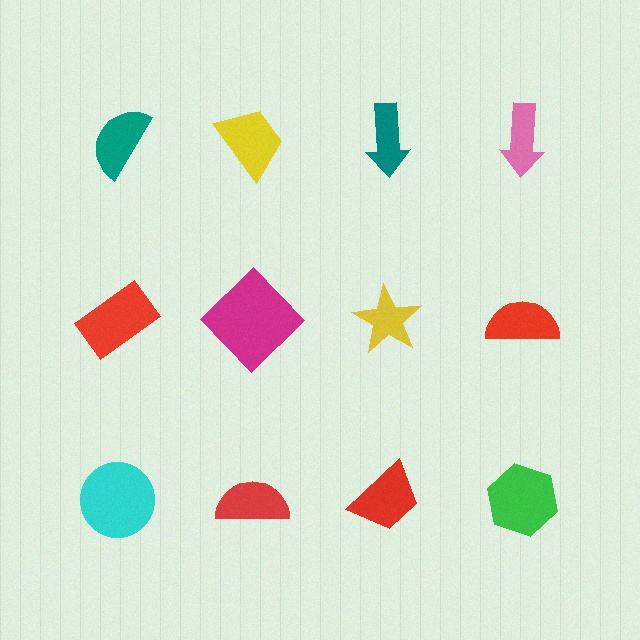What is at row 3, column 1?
A cyan circle.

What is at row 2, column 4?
A red semicircle.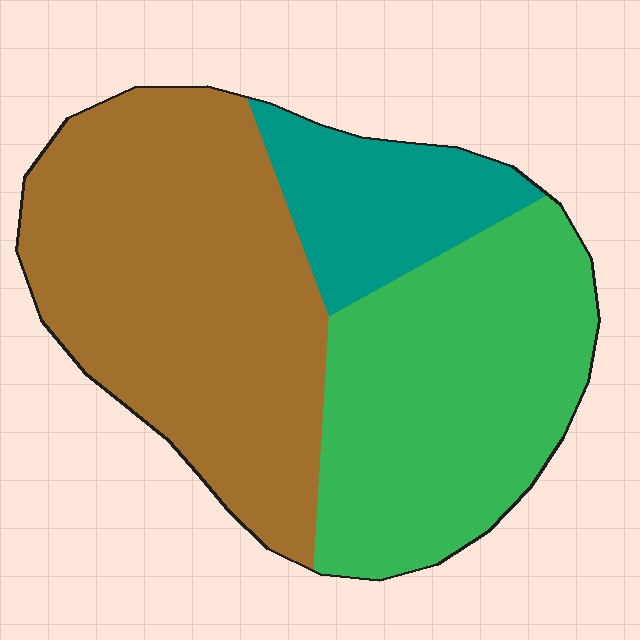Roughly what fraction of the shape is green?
Green takes up between a third and a half of the shape.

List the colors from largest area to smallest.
From largest to smallest: brown, green, teal.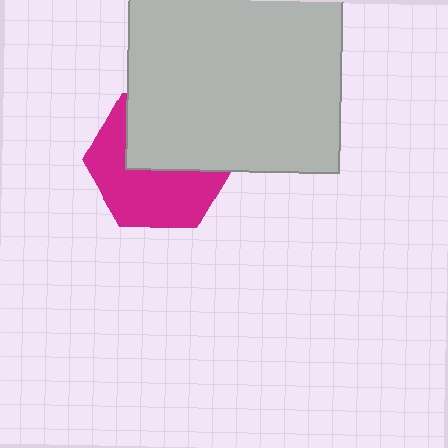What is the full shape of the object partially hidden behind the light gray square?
The partially hidden object is a magenta hexagon.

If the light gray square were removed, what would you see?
You would see the complete magenta hexagon.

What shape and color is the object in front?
The object in front is a light gray square.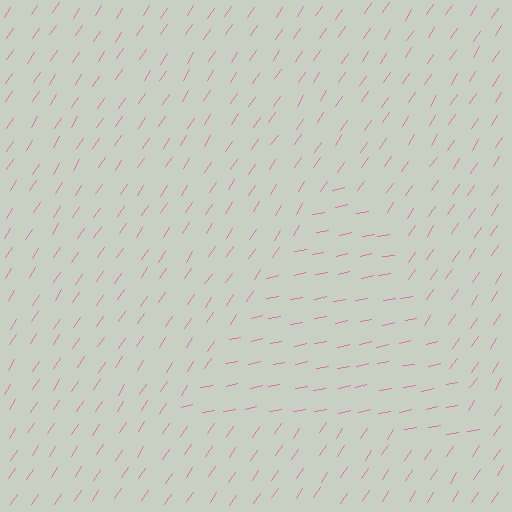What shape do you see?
I see a triangle.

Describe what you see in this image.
The image is filled with small pink line segments. A triangle region in the image has lines oriented differently from the surrounding lines, creating a visible texture boundary.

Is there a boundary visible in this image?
Yes, there is a texture boundary formed by a change in line orientation.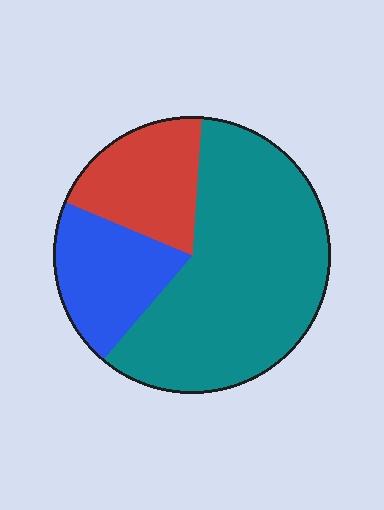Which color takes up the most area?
Teal, at roughly 60%.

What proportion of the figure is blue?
Blue takes up less than a quarter of the figure.